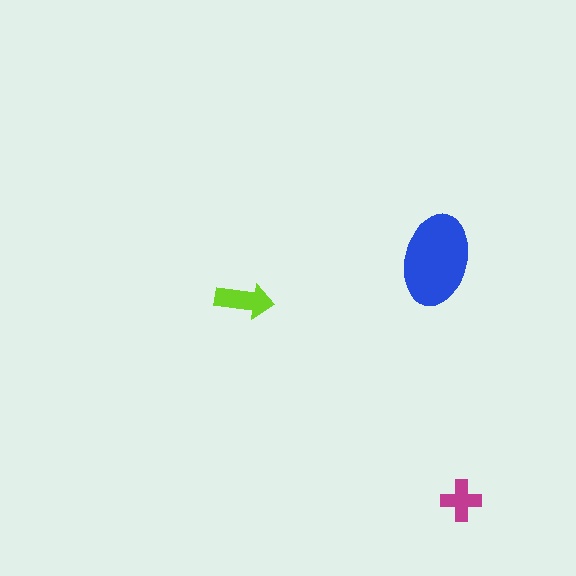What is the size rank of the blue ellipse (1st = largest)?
1st.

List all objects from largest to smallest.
The blue ellipse, the lime arrow, the magenta cross.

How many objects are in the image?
There are 3 objects in the image.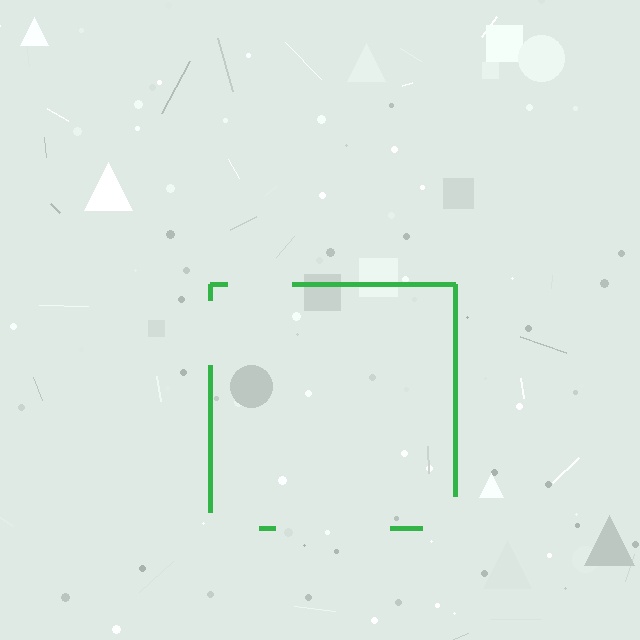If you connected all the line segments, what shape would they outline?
They would outline a square.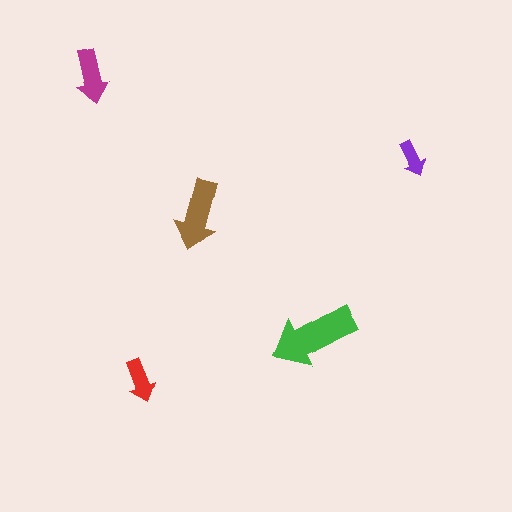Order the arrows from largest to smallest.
the green one, the brown one, the magenta one, the red one, the purple one.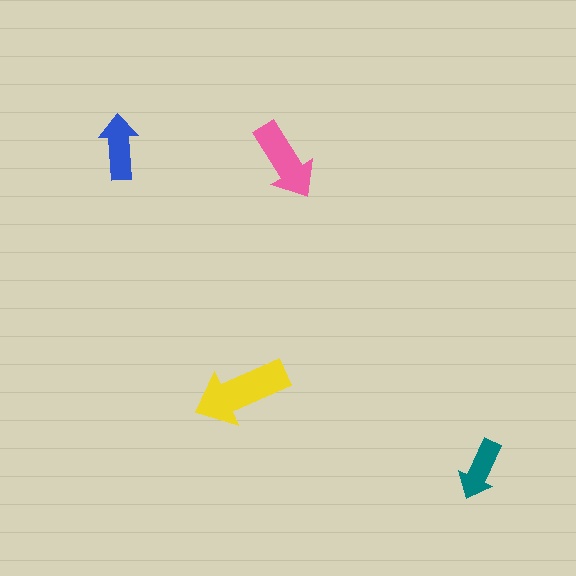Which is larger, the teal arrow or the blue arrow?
The blue one.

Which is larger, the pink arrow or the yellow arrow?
The yellow one.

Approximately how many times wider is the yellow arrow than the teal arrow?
About 1.5 times wider.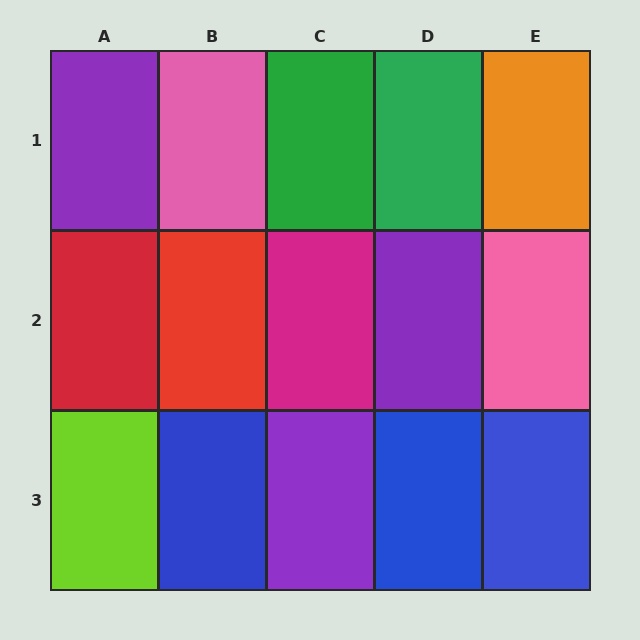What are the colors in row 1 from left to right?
Purple, pink, green, green, orange.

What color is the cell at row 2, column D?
Purple.